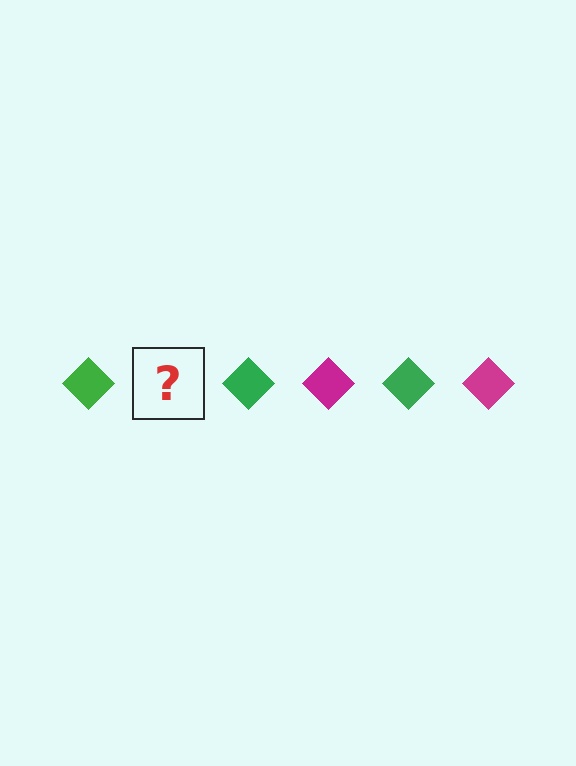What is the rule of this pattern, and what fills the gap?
The rule is that the pattern cycles through green, magenta diamonds. The gap should be filled with a magenta diamond.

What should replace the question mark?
The question mark should be replaced with a magenta diamond.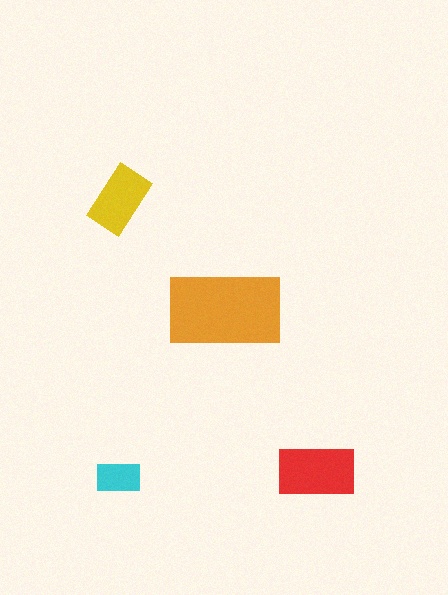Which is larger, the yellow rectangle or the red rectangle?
The red one.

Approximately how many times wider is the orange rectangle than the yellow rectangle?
About 1.5 times wider.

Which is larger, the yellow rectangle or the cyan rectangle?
The yellow one.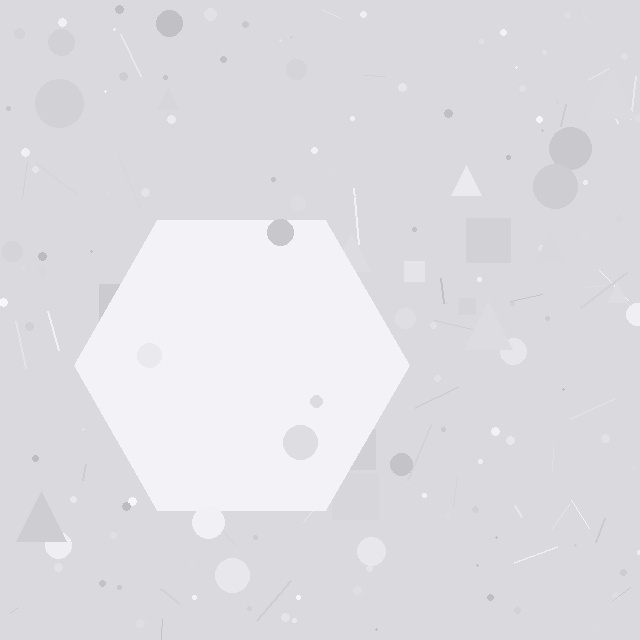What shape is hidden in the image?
A hexagon is hidden in the image.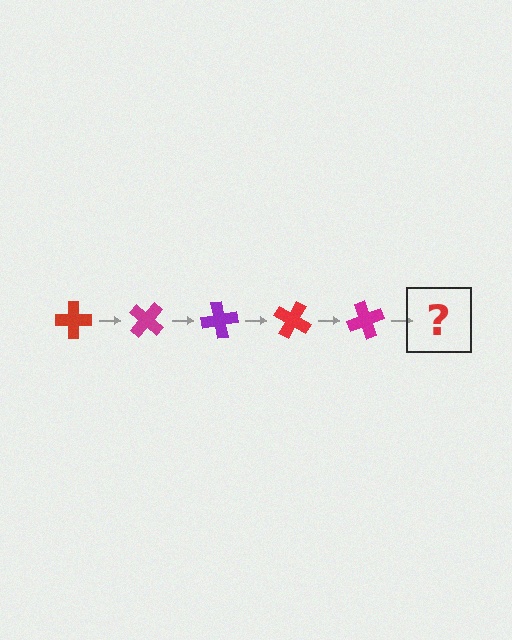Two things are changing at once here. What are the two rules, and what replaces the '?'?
The two rules are that it rotates 40 degrees each step and the color cycles through red, magenta, and purple. The '?' should be a purple cross, rotated 200 degrees from the start.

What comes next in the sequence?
The next element should be a purple cross, rotated 200 degrees from the start.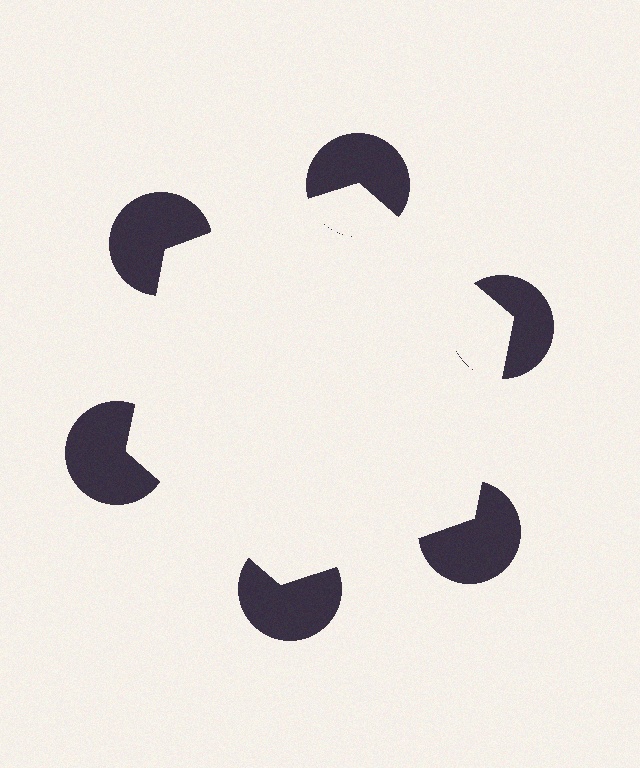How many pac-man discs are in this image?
There are 6 — one at each vertex of the illusory hexagon.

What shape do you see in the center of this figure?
An illusory hexagon — its edges are inferred from the aligned wedge cuts in the pac-man discs, not physically drawn.